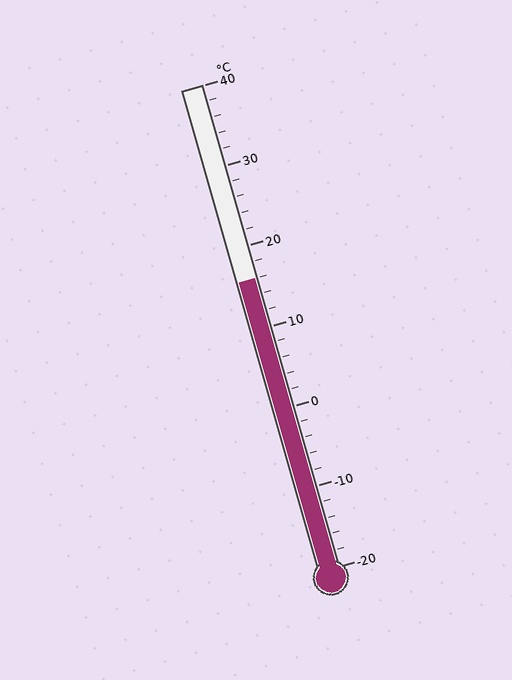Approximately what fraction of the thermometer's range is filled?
The thermometer is filled to approximately 60% of its range.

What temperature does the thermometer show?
The thermometer shows approximately 16°C.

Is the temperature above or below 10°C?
The temperature is above 10°C.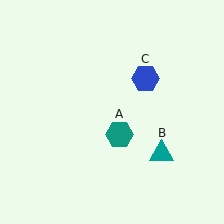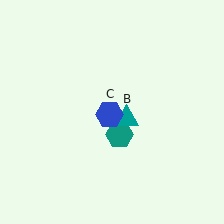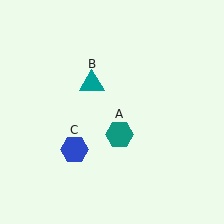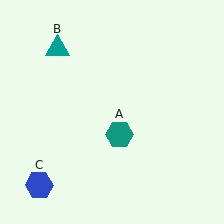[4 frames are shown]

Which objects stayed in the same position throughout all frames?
Teal hexagon (object A) remained stationary.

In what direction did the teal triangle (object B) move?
The teal triangle (object B) moved up and to the left.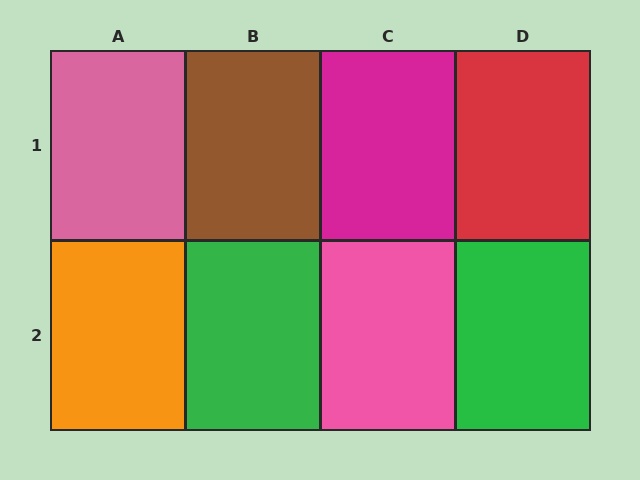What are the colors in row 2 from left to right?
Orange, green, pink, green.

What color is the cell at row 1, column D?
Red.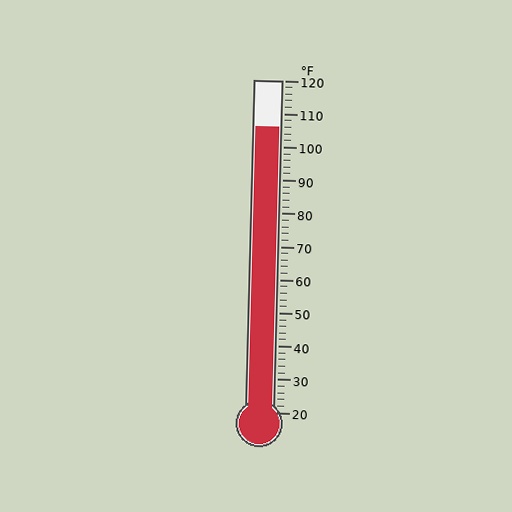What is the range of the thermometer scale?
The thermometer scale ranges from 20°F to 120°F.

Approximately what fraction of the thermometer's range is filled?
The thermometer is filled to approximately 85% of its range.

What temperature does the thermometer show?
The thermometer shows approximately 106°F.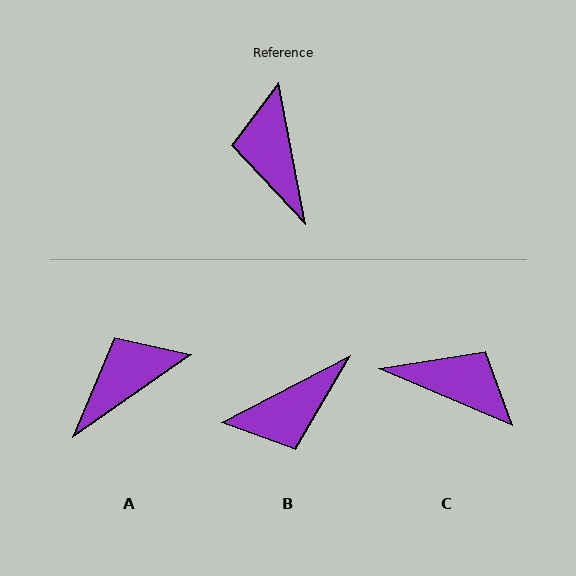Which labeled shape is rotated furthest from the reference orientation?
C, about 124 degrees away.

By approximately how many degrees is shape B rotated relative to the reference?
Approximately 106 degrees counter-clockwise.